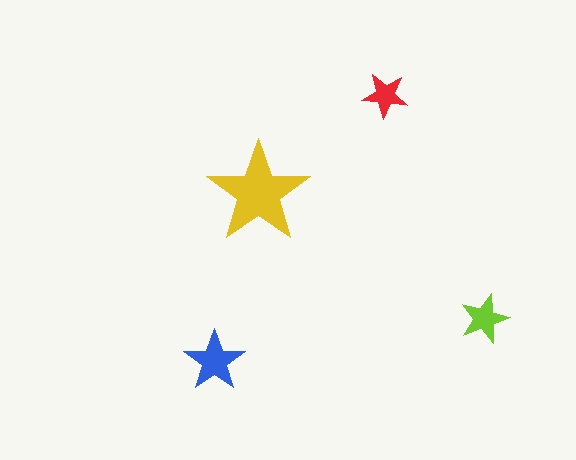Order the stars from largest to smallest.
the yellow one, the blue one, the lime one, the red one.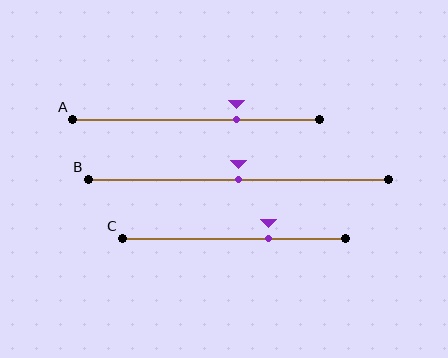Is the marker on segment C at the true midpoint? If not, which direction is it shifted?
No, the marker on segment C is shifted to the right by about 16% of the segment length.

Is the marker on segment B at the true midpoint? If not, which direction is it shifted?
Yes, the marker on segment B is at the true midpoint.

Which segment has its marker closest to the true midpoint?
Segment B has its marker closest to the true midpoint.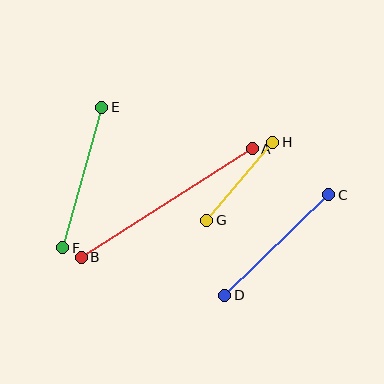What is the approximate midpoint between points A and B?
The midpoint is at approximately (167, 203) pixels.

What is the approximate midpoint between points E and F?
The midpoint is at approximately (82, 178) pixels.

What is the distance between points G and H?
The distance is approximately 102 pixels.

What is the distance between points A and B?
The distance is approximately 203 pixels.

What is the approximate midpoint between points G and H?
The midpoint is at approximately (240, 181) pixels.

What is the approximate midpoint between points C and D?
The midpoint is at approximately (277, 245) pixels.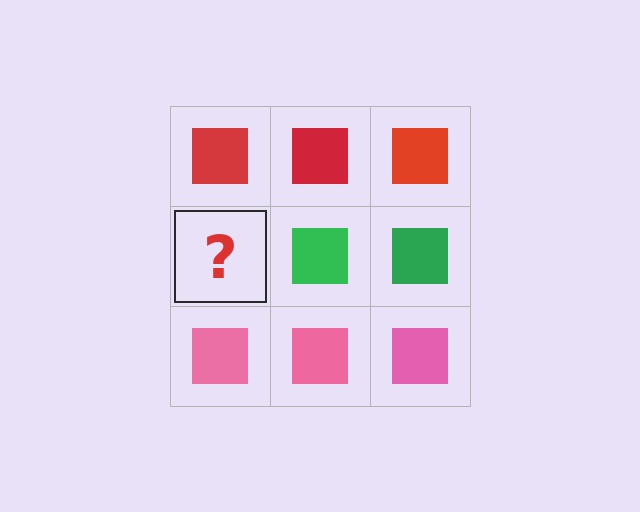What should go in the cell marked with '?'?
The missing cell should contain a green square.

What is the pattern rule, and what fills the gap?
The rule is that each row has a consistent color. The gap should be filled with a green square.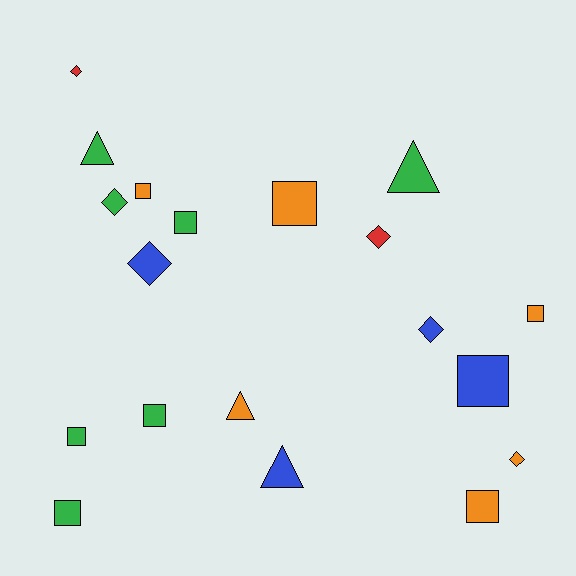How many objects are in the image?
There are 19 objects.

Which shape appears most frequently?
Square, with 9 objects.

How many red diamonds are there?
There are 2 red diamonds.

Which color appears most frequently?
Green, with 7 objects.